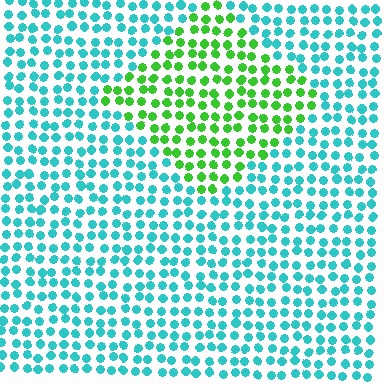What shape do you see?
I see a diamond.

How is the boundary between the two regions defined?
The boundary is defined purely by a slight shift in hue (about 62 degrees). Spacing, size, and orientation are identical on both sides.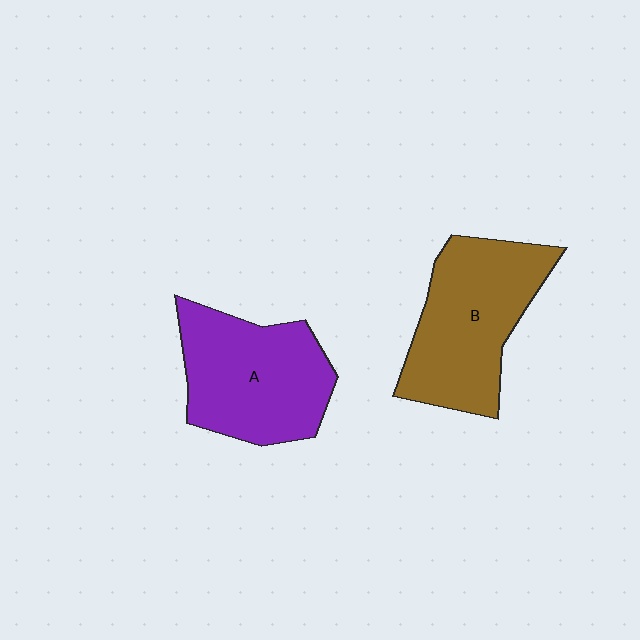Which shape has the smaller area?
Shape A (purple).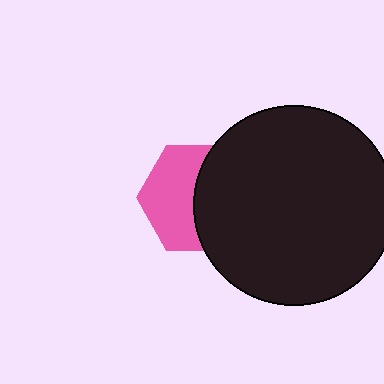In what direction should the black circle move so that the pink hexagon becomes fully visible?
The black circle should move right. That is the shortest direction to clear the overlap and leave the pink hexagon fully visible.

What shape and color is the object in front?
The object in front is a black circle.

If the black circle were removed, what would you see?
You would see the complete pink hexagon.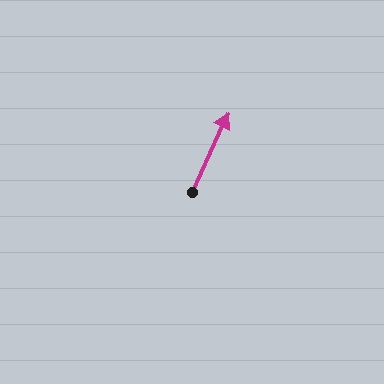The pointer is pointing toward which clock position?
Roughly 1 o'clock.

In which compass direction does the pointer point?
Northeast.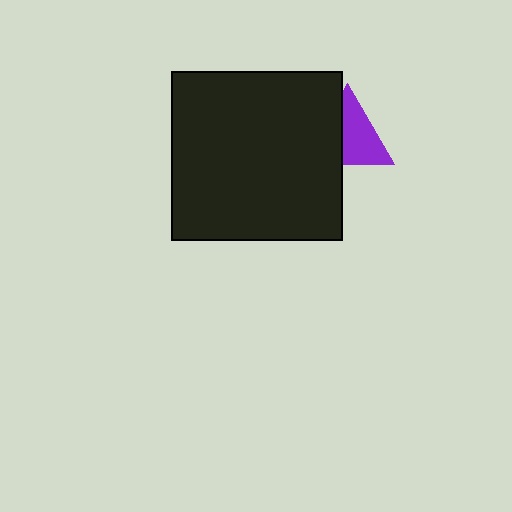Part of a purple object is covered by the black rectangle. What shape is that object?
It is a triangle.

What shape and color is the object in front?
The object in front is a black rectangle.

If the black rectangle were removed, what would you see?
You would see the complete purple triangle.